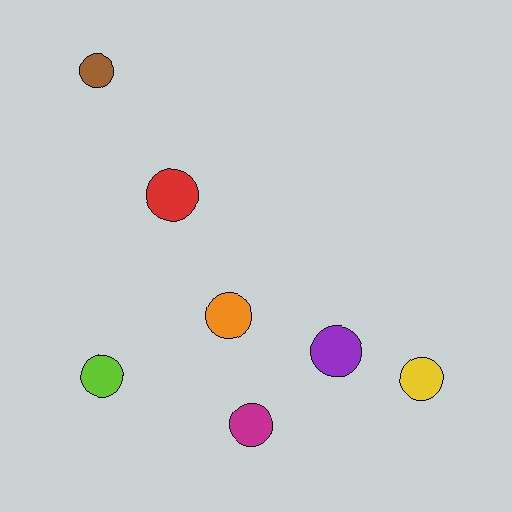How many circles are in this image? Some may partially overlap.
There are 7 circles.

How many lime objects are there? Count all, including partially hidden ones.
There is 1 lime object.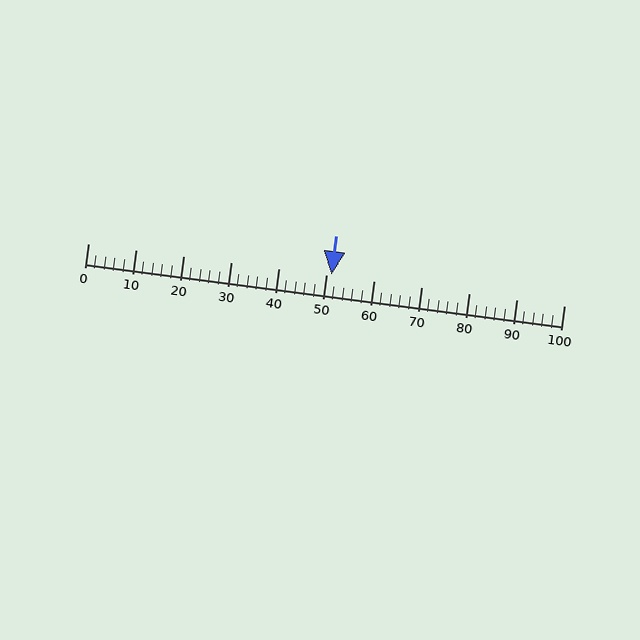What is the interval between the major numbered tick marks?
The major tick marks are spaced 10 units apart.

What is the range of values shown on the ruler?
The ruler shows values from 0 to 100.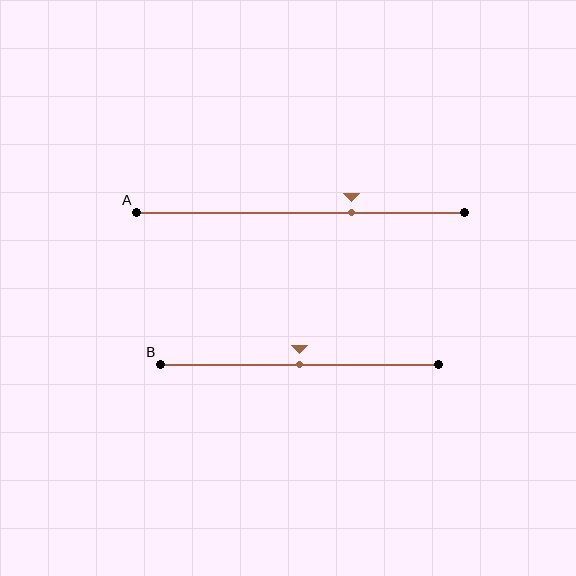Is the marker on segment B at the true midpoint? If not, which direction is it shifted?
Yes, the marker on segment B is at the true midpoint.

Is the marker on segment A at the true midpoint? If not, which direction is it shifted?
No, the marker on segment A is shifted to the right by about 16% of the segment length.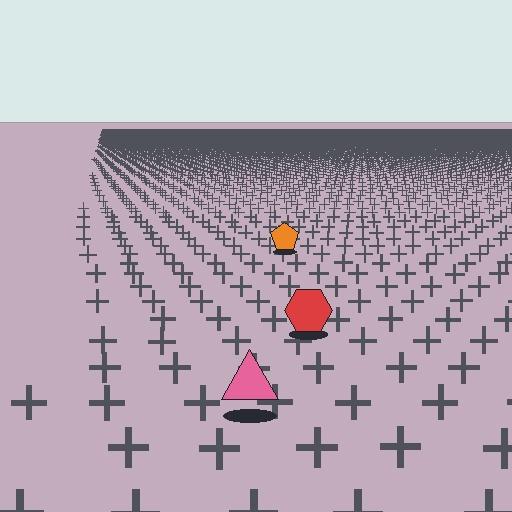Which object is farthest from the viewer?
The orange pentagon is farthest from the viewer. It appears smaller and the ground texture around it is denser.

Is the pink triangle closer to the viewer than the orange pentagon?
Yes. The pink triangle is closer — you can tell from the texture gradient: the ground texture is coarser near it.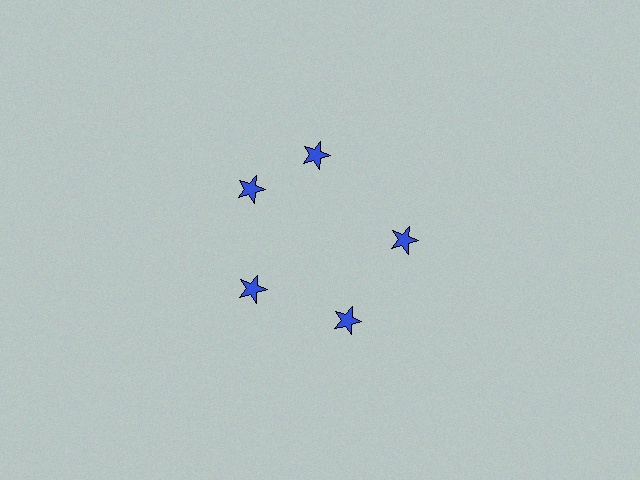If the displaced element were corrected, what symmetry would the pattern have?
It would have 5-fold rotational symmetry — the pattern would map onto itself every 72 degrees.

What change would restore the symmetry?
The symmetry would be restored by rotating it back into even spacing with its neighbors so that all 5 stars sit at equal angles and equal distance from the center.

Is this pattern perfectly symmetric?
No. The 5 blue stars are arranged in a ring, but one element near the 1 o'clock position is rotated out of alignment along the ring, breaking the 5-fold rotational symmetry.